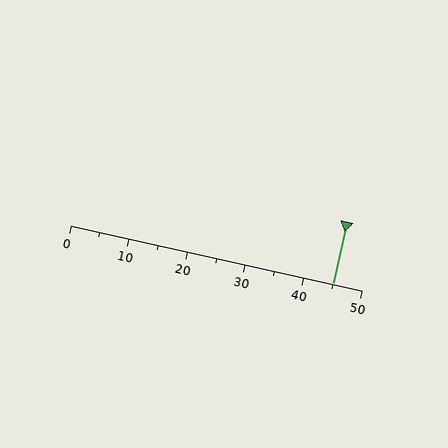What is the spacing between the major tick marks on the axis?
The major ticks are spaced 10 apart.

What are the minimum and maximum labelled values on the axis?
The axis runs from 0 to 50.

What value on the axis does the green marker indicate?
The marker indicates approximately 45.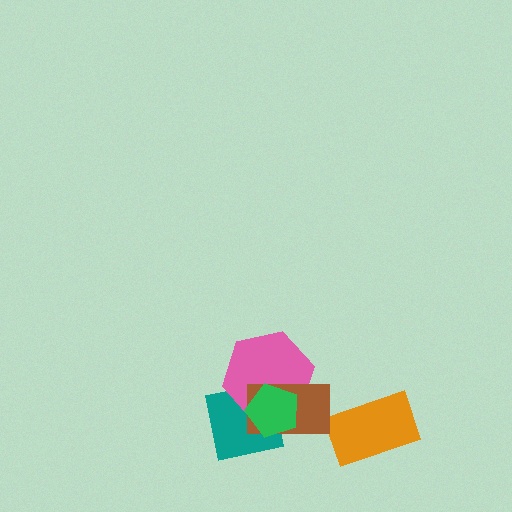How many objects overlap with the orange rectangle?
0 objects overlap with the orange rectangle.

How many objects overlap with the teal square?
3 objects overlap with the teal square.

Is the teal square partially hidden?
Yes, it is partially covered by another shape.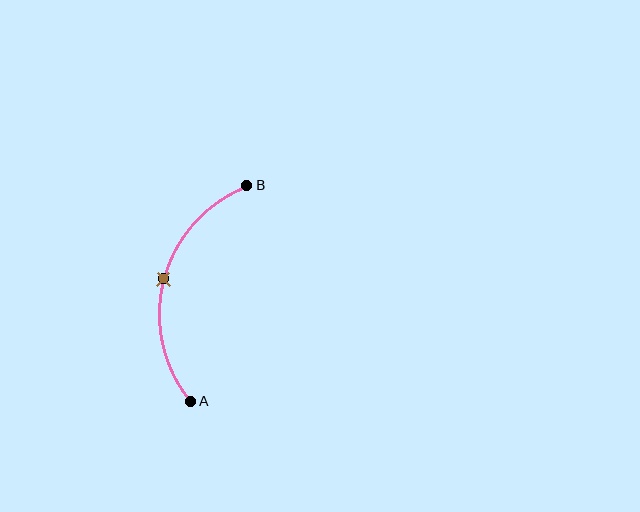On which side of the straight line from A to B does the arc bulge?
The arc bulges to the left of the straight line connecting A and B.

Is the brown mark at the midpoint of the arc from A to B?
Yes. The brown mark lies on the arc at equal arc-length from both A and B — it is the arc midpoint.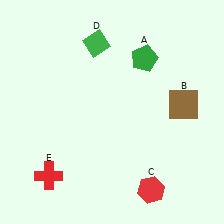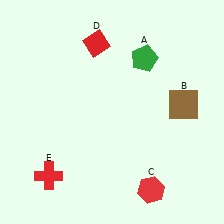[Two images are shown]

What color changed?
The diamond (D) changed from green in Image 1 to red in Image 2.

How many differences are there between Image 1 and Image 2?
There is 1 difference between the two images.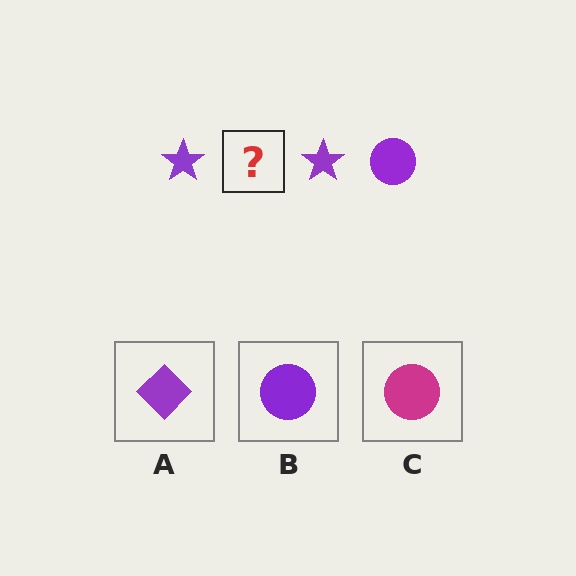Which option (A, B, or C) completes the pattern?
B.